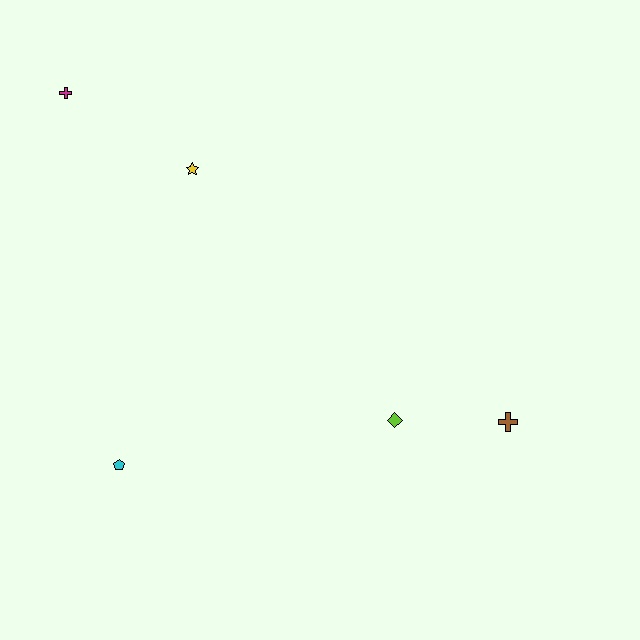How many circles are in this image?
There are no circles.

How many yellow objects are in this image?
There is 1 yellow object.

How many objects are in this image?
There are 5 objects.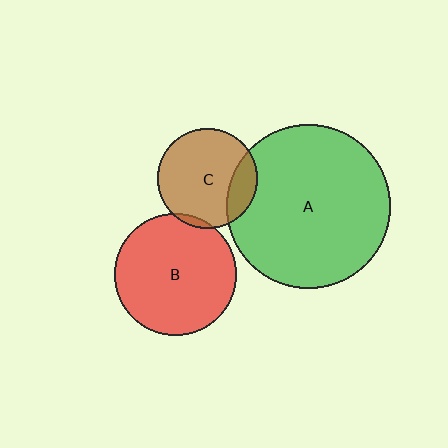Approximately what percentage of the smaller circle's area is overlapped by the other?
Approximately 5%.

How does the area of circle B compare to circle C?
Approximately 1.5 times.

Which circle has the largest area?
Circle A (green).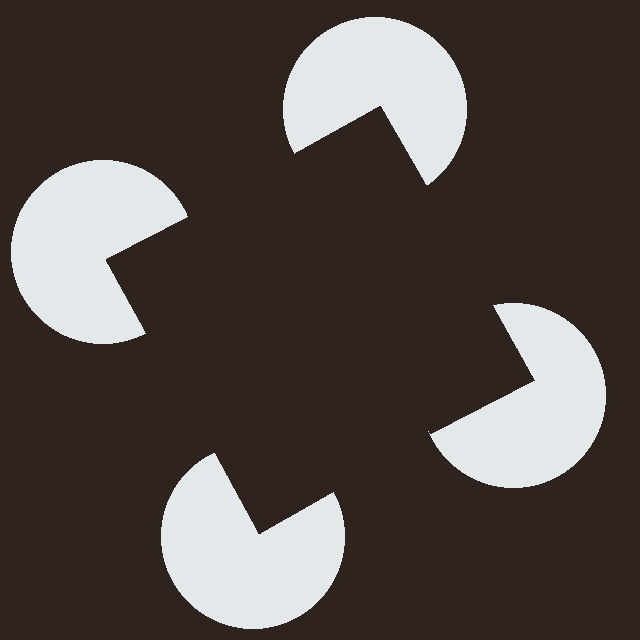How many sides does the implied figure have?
4 sides.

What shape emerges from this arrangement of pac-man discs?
An illusory square — its edges are inferred from the aligned wedge cuts in the pac-man discs, not physically drawn.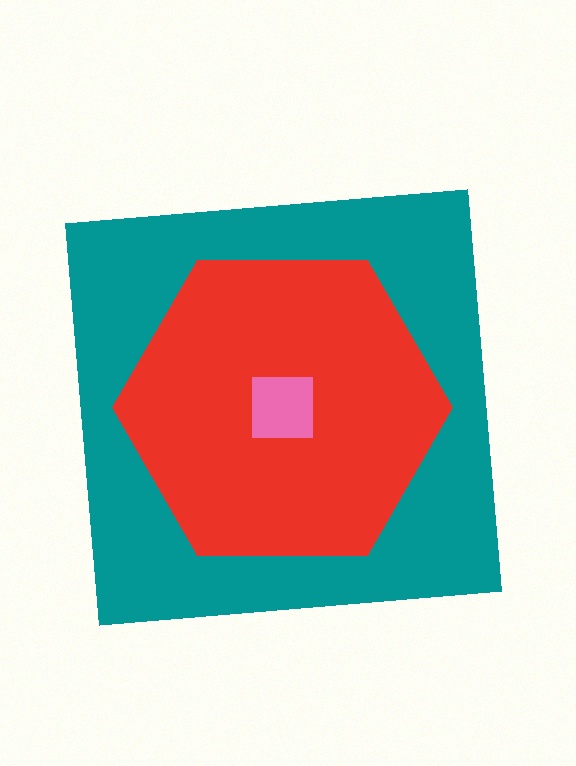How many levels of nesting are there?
3.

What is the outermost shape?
The teal square.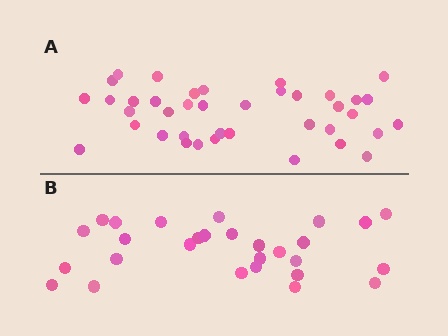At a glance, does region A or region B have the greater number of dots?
Region A (the top region) has more dots.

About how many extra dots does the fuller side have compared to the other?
Region A has roughly 12 or so more dots than region B.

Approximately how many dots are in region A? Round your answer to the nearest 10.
About 40 dots. (The exact count is 39, which rounds to 40.)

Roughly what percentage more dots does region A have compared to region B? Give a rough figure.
About 40% more.